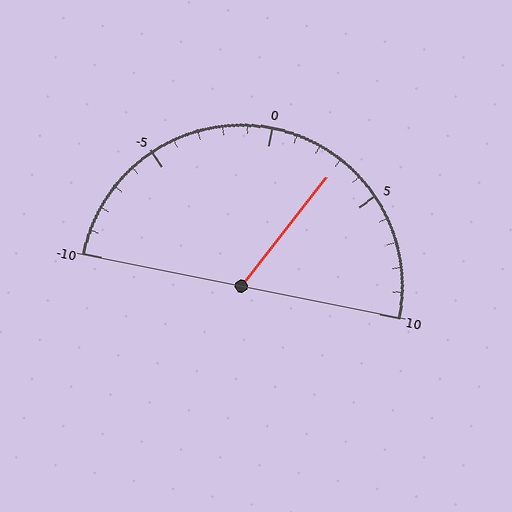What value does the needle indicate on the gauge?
The needle indicates approximately 3.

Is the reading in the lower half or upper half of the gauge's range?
The reading is in the upper half of the range (-10 to 10).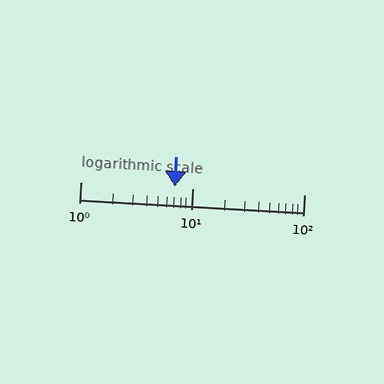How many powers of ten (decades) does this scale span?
The scale spans 2 decades, from 1 to 100.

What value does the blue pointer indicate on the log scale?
The pointer indicates approximately 7.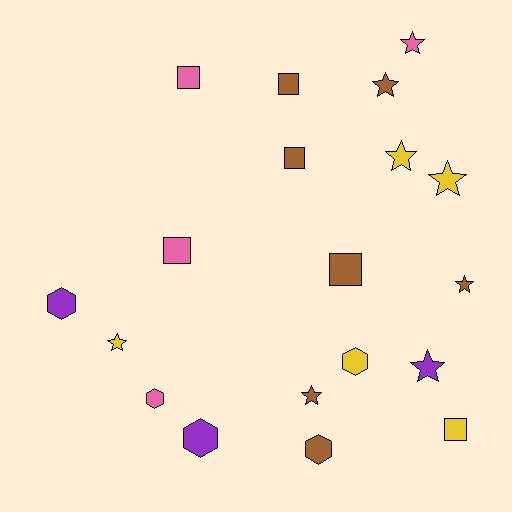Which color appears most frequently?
Brown, with 7 objects.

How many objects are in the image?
There are 19 objects.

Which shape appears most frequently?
Star, with 8 objects.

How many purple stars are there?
There is 1 purple star.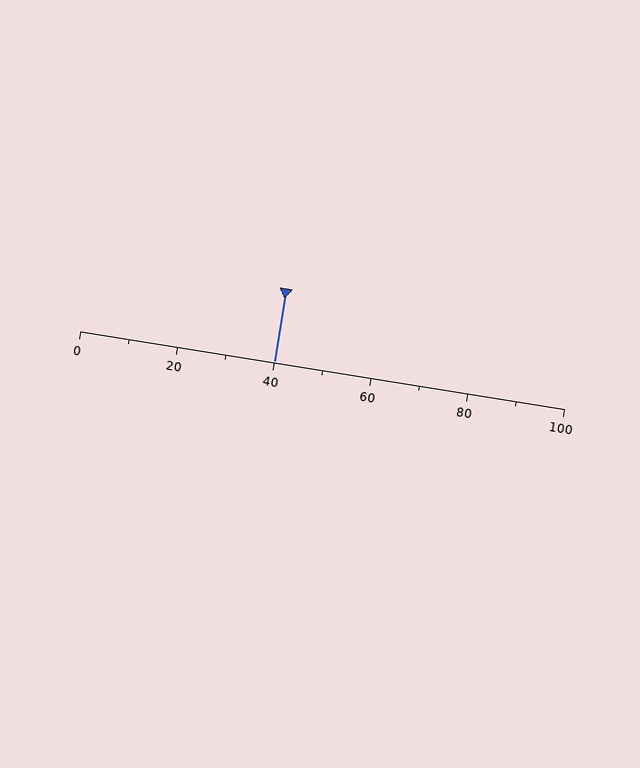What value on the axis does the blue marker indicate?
The marker indicates approximately 40.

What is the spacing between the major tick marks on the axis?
The major ticks are spaced 20 apart.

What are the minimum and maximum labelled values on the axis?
The axis runs from 0 to 100.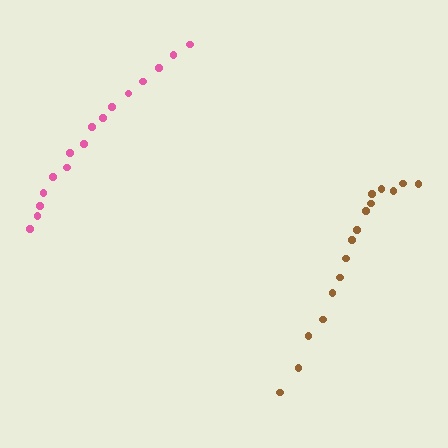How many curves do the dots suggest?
There are 2 distinct paths.